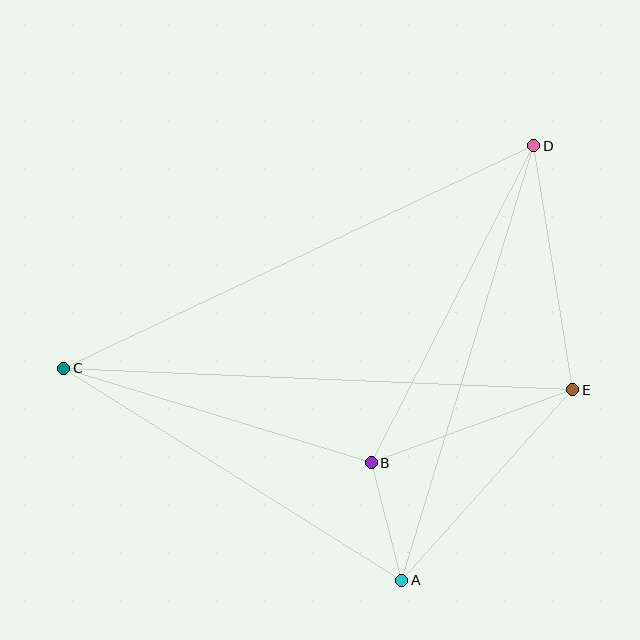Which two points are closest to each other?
Points A and B are closest to each other.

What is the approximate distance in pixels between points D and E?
The distance between D and E is approximately 247 pixels.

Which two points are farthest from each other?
Points C and D are farthest from each other.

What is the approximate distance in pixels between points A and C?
The distance between A and C is approximately 399 pixels.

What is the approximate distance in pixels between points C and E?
The distance between C and E is approximately 510 pixels.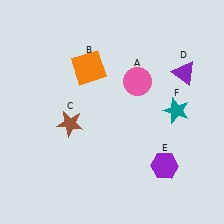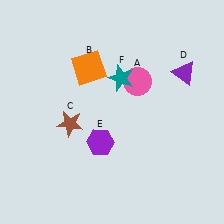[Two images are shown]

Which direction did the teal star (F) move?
The teal star (F) moved left.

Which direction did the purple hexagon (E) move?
The purple hexagon (E) moved left.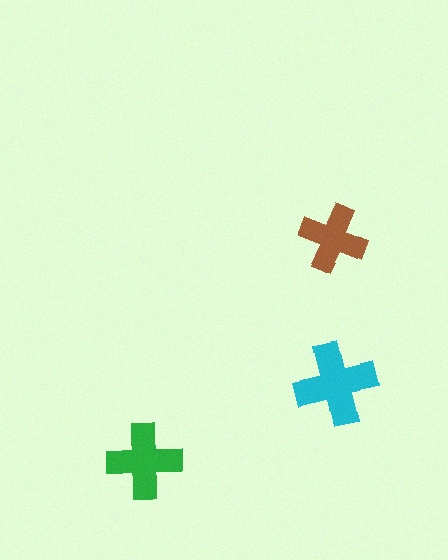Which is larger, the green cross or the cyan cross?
The cyan one.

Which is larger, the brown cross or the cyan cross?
The cyan one.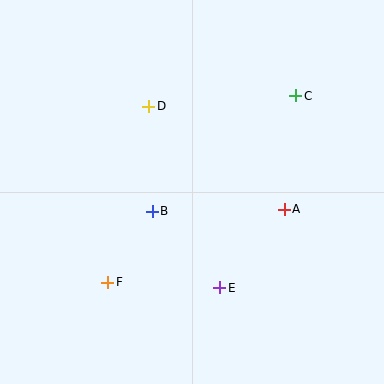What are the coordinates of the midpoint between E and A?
The midpoint between E and A is at (252, 249).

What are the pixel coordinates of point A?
Point A is at (284, 209).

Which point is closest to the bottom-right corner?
Point E is closest to the bottom-right corner.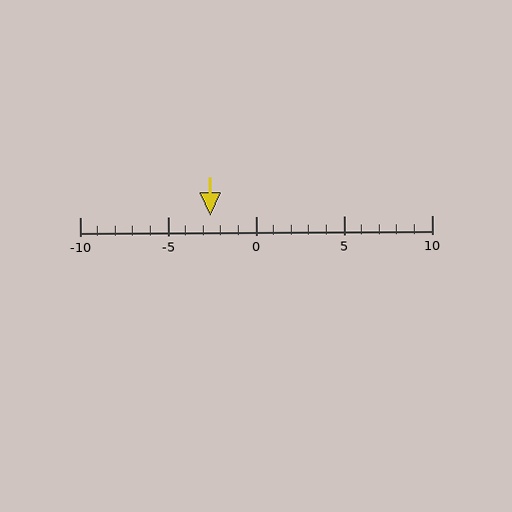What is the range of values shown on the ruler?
The ruler shows values from -10 to 10.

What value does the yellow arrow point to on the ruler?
The yellow arrow points to approximately -3.